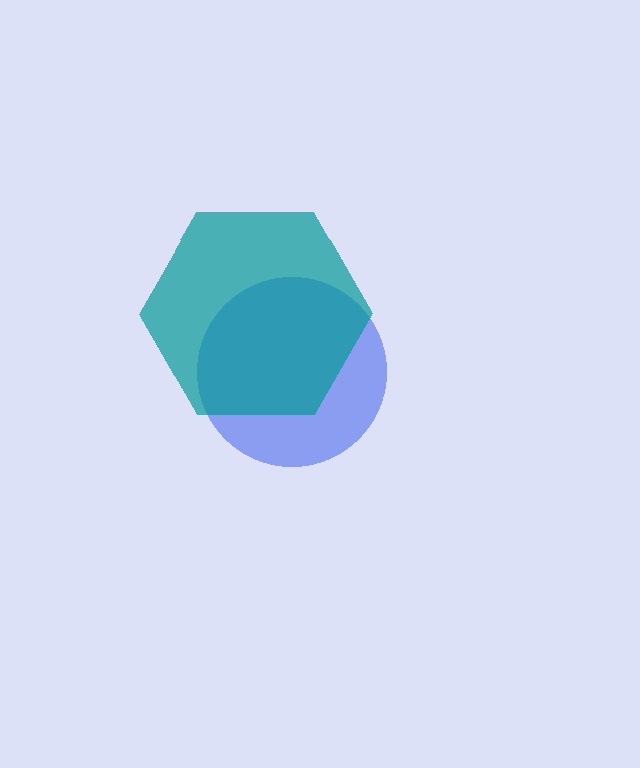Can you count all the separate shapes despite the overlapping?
Yes, there are 2 separate shapes.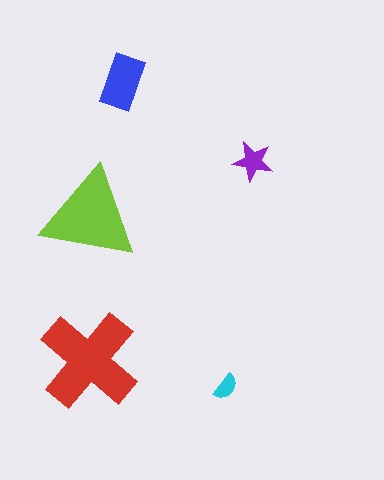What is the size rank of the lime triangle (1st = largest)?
2nd.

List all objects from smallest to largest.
The cyan semicircle, the purple star, the blue rectangle, the lime triangle, the red cross.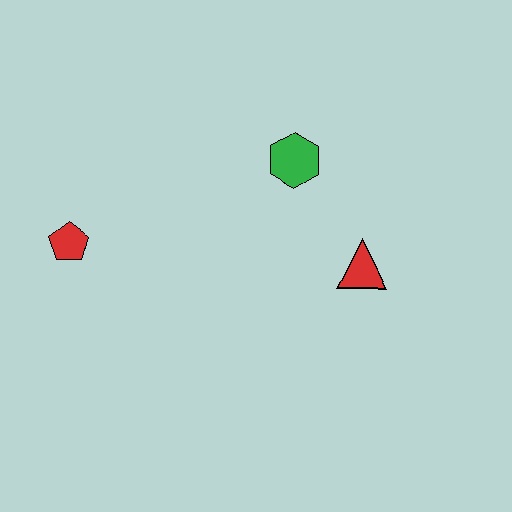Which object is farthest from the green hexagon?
The red pentagon is farthest from the green hexagon.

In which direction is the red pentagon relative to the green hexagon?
The red pentagon is to the left of the green hexagon.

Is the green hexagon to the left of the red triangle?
Yes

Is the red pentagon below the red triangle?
No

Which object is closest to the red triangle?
The green hexagon is closest to the red triangle.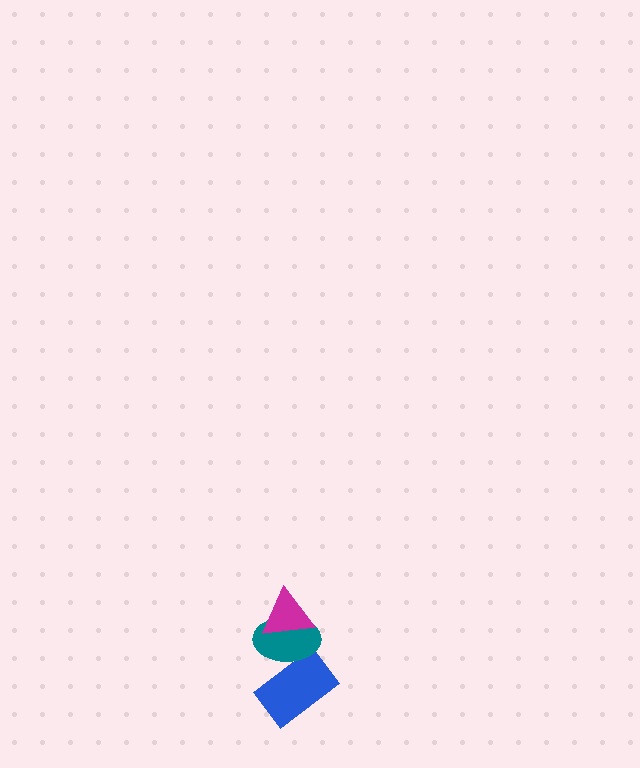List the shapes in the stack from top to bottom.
From top to bottom: the magenta triangle, the teal ellipse, the blue rectangle.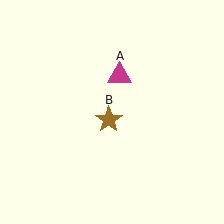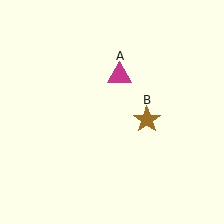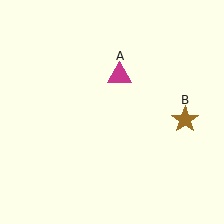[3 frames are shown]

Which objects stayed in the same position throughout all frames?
Magenta triangle (object A) remained stationary.